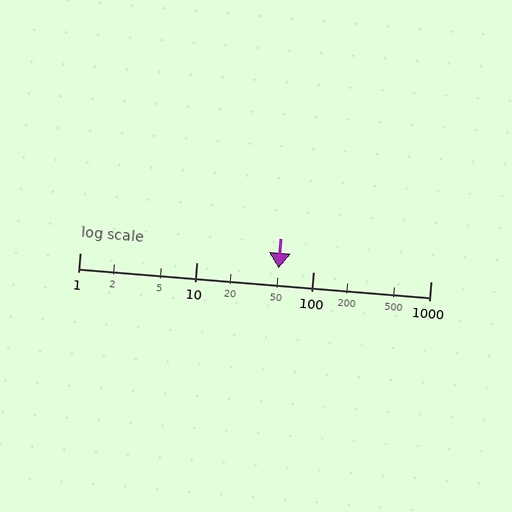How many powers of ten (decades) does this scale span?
The scale spans 3 decades, from 1 to 1000.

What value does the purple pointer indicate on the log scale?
The pointer indicates approximately 50.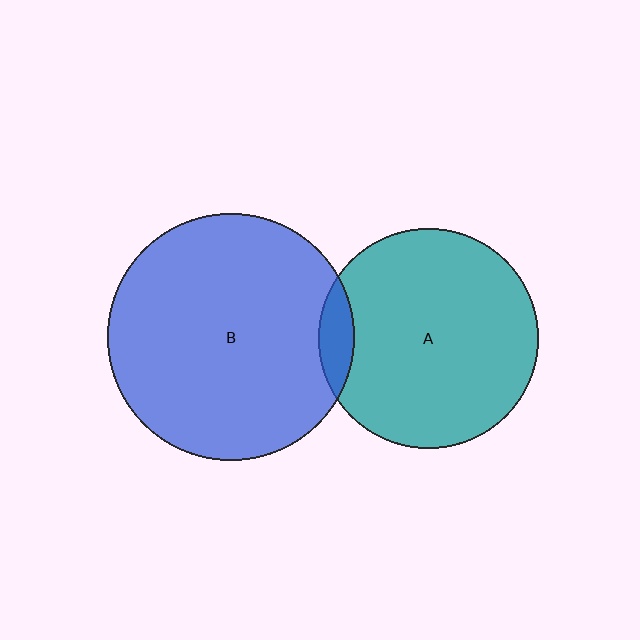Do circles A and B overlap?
Yes.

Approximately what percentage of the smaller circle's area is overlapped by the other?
Approximately 10%.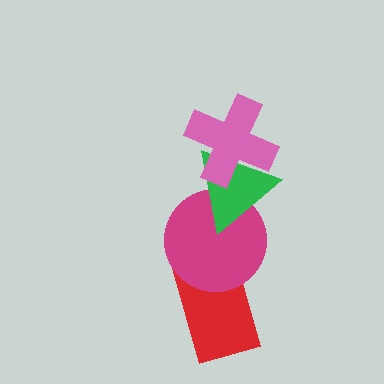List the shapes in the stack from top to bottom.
From top to bottom: the pink cross, the green triangle, the magenta circle, the red rectangle.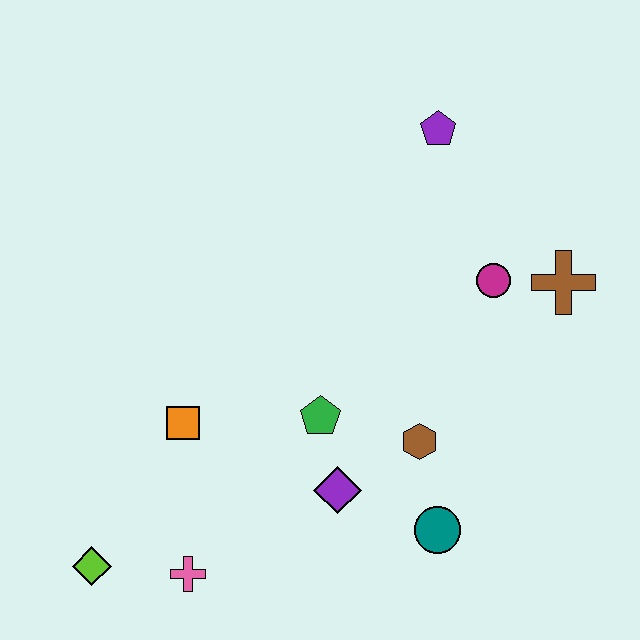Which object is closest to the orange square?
The green pentagon is closest to the orange square.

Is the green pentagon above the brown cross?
No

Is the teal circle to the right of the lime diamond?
Yes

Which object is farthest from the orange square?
The brown cross is farthest from the orange square.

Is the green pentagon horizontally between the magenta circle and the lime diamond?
Yes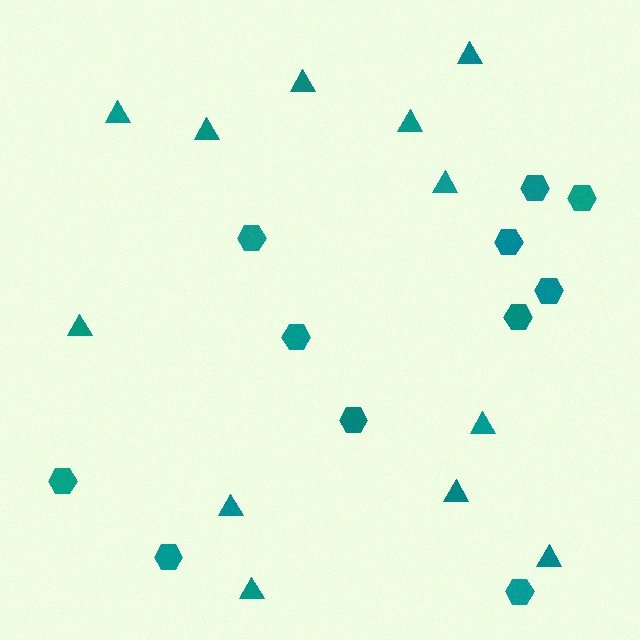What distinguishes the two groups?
There are 2 groups: one group of triangles (12) and one group of hexagons (11).